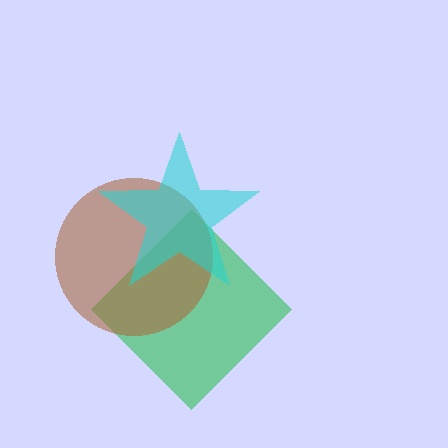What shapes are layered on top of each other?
The layered shapes are: a green diamond, a brown circle, a cyan star.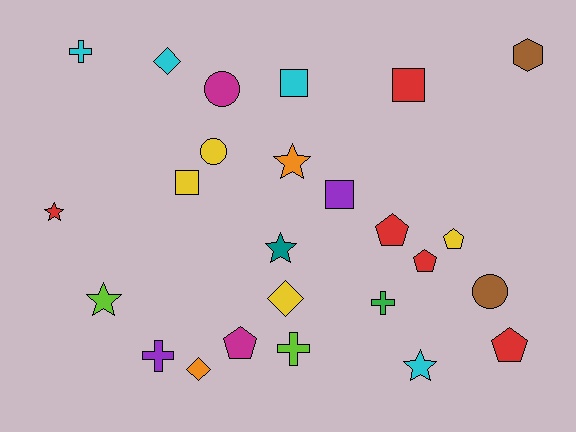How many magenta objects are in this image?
There are 2 magenta objects.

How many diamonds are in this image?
There are 3 diamonds.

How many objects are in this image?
There are 25 objects.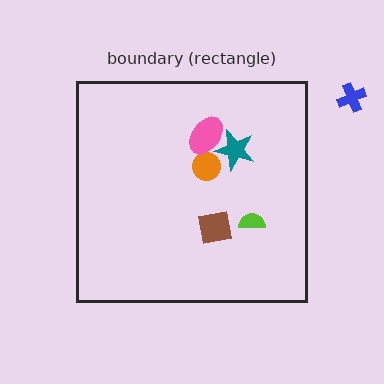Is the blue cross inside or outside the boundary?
Outside.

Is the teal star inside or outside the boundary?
Inside.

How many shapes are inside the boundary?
5 inside, 1 outside.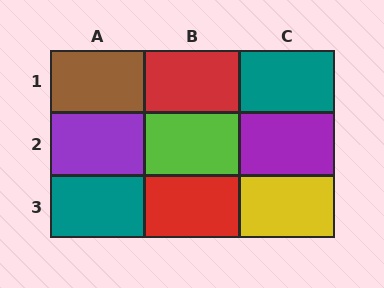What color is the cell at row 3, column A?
Teal.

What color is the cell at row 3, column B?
Red.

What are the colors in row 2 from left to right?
Purple, lime, purple.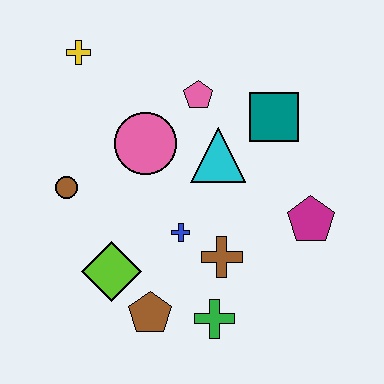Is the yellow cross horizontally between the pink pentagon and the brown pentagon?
No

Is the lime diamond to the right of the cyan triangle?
No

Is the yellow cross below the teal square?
No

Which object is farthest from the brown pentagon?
The yellow cross is farthest from the brown pentagon.